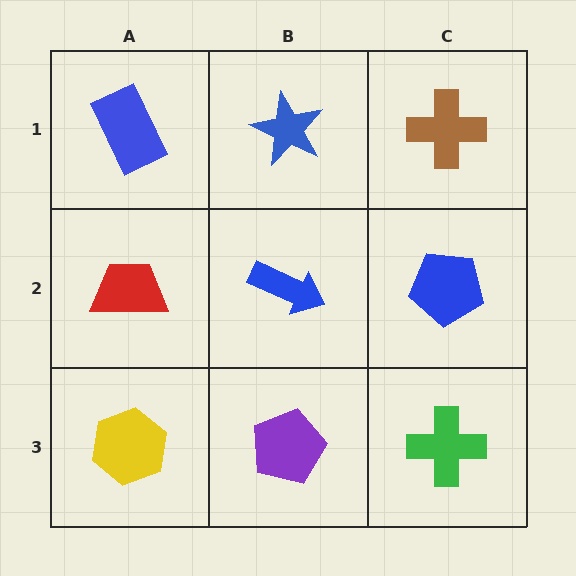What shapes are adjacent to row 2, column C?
A brown cross (row 1, column C), a green cross (row 3, column C), a blue arrow (row 2, column B).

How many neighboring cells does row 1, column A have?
2.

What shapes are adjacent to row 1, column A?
A red trapezoid (row 2, column A), a blue star (row 1, column B).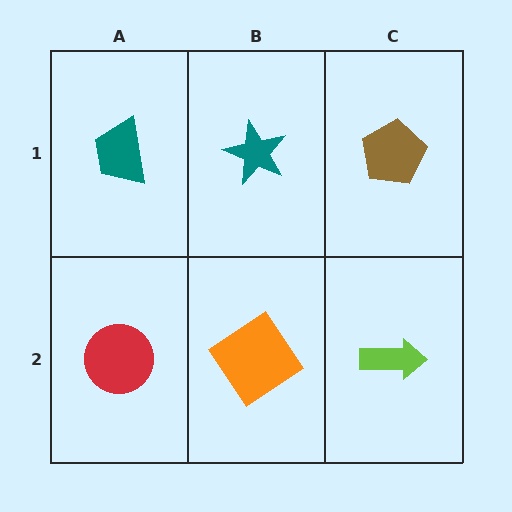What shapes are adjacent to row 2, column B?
A teal star (row 1, column B), a red circle (row 2, column A), a lime arrow (row 2, column C).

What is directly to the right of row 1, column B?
A brown pentagon.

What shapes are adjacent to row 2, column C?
A brown pentagon (row 1, column C), an orange diamond (row 2, column B).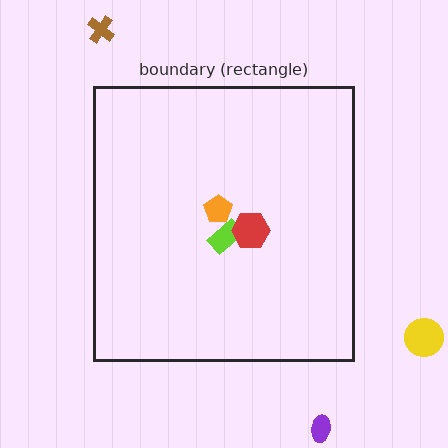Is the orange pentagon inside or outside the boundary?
Inside.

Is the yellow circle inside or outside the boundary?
Outside.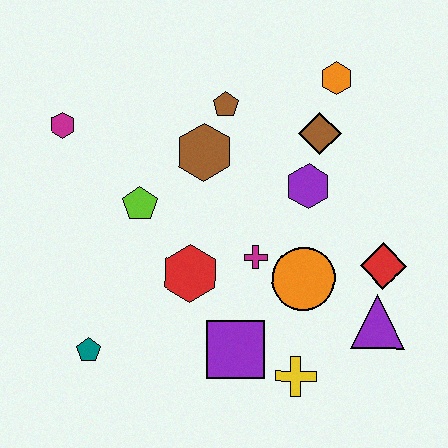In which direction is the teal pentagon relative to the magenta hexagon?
The teal pentagon is below the magenta hexagon.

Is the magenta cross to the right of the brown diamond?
No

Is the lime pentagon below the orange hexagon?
Yes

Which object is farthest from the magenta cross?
The magenta hexagon is farthest from the magenta cross.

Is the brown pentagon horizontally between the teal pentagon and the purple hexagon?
Yes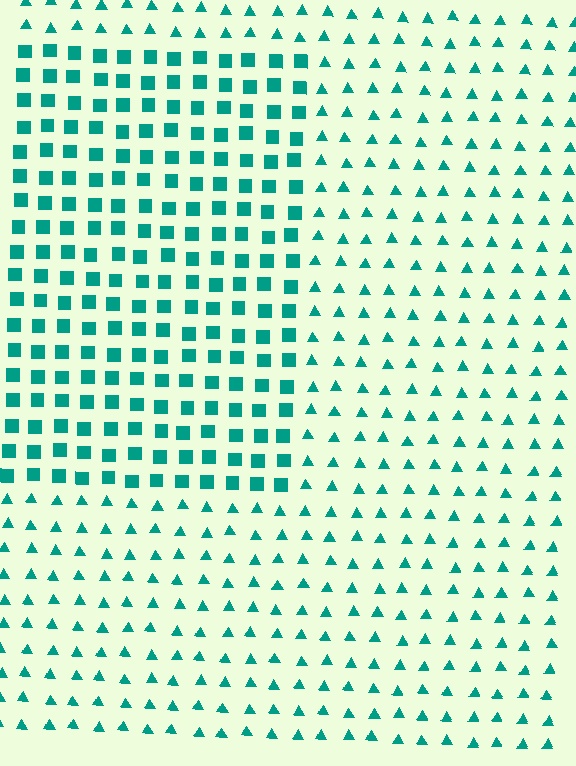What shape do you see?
I see a rectangle.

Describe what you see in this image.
The image is filled with small teal elements arranged in a uniform grid. A rectangle-shaped region contains squares, while the surrounding area contains triangles. The boundary is defined purely by the change in element shape.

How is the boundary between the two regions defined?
The boundary is defined by a change in element shape: squares inside vs. triangles outside. All elements share the same color and spacing.